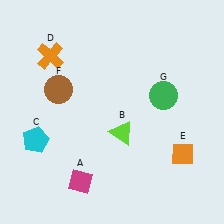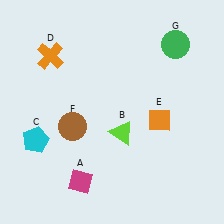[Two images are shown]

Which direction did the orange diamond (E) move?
The orange diamond (E) moved up.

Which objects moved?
The objects that moved are: the orange diamond (E), the brown circle (F), the green circle (G).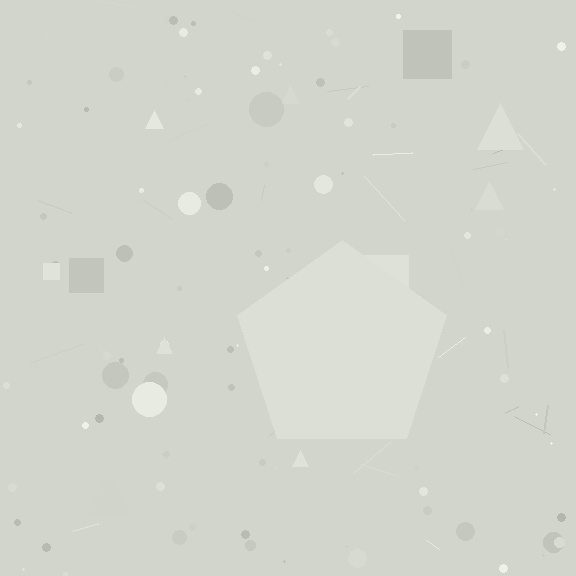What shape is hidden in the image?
A pentagon is hidden in the image.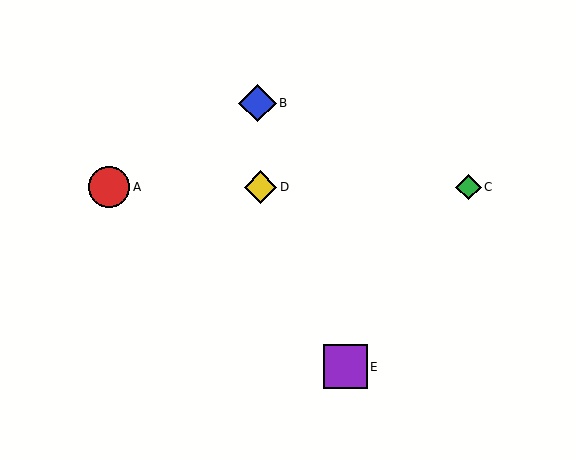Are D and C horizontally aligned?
Yes, both are at y≈187.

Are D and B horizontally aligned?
No, D is at y≈187 and B is at y≈103.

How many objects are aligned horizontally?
3 objects (A, C, D) are aligned horizontally.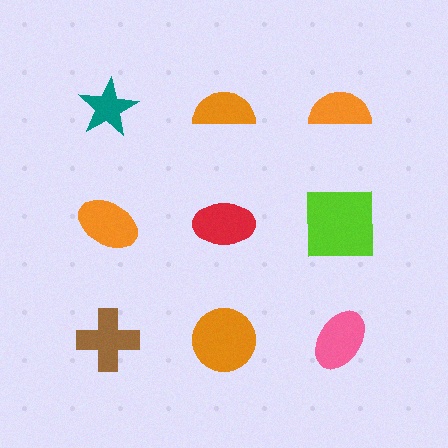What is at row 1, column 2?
An orange semicircle.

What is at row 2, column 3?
A lime square.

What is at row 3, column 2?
An orange circle.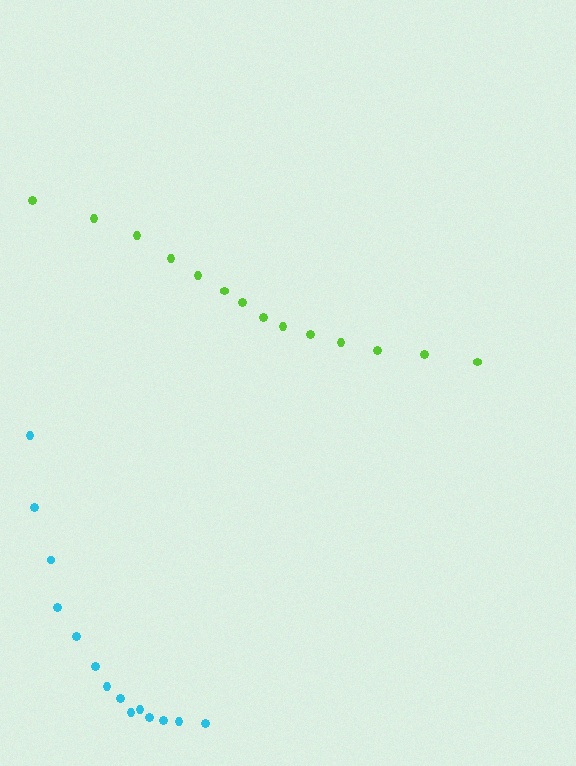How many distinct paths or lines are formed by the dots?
There are 2 distinct paths.